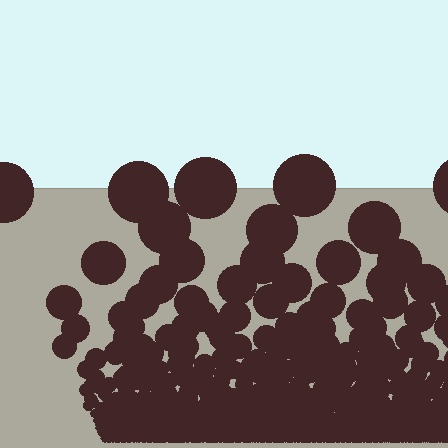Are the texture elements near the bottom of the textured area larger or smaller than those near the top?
Smaller. The gradient is inverted — elements near the bottom are smaller and denser.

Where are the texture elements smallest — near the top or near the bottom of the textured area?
Near the bottom.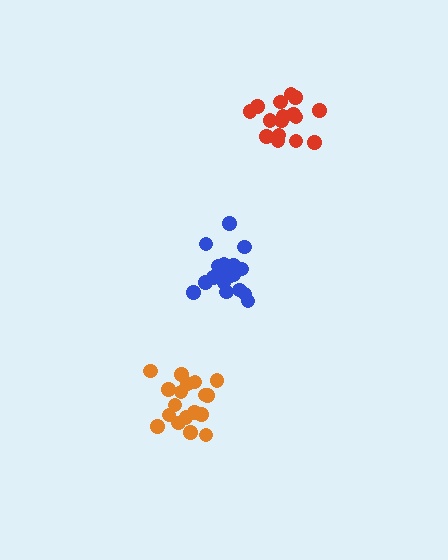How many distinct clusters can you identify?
There are 3 distinct clusters.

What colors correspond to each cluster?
The clusters are colored: blue, red, orange.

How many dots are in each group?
Group 1: 19 dots, Group 2: 16 dots, Group 3: 18 dots (53 total).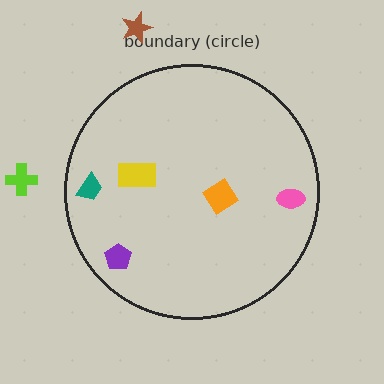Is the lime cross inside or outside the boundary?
Outside.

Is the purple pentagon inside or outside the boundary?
Inside.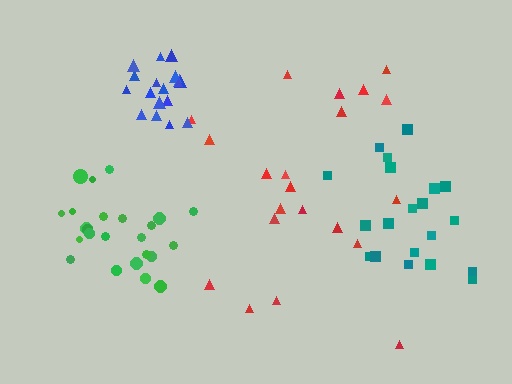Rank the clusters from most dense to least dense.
blue, green, teal, red.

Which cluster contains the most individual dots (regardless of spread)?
Green (24).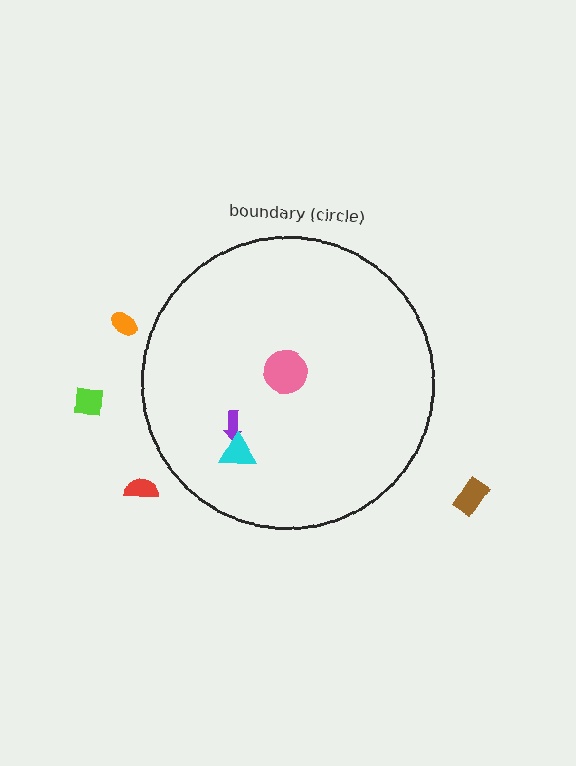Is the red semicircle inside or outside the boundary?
Outside.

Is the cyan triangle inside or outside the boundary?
Inside.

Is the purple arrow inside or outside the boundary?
Inside.